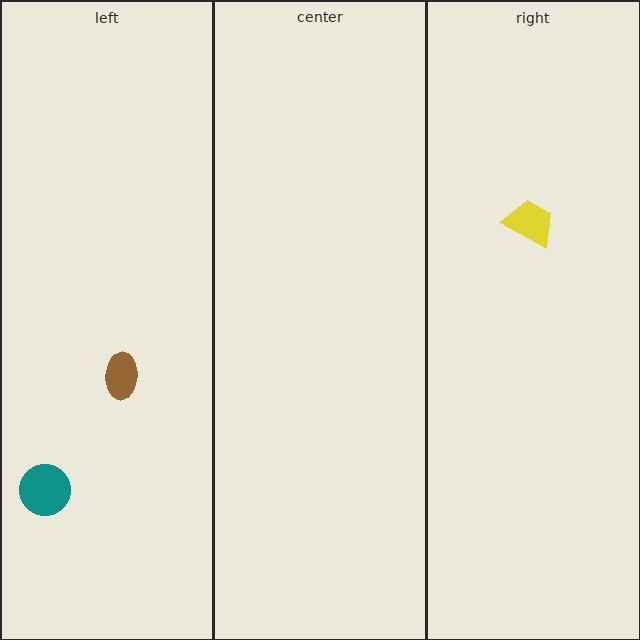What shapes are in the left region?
The brown ellipse, the teal circle.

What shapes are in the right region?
The yellow trapezoid.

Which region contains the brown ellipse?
The left region.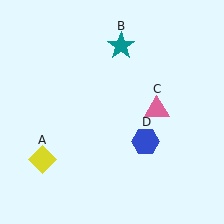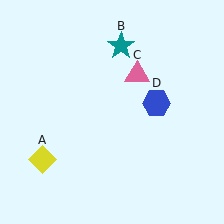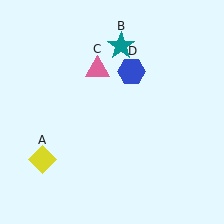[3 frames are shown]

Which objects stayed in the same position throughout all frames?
Yellow diamond (object A) and teal star (object B) remained stationary.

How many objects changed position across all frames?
2 objects changed position: pink triangle (object C), blue hexagon (object D).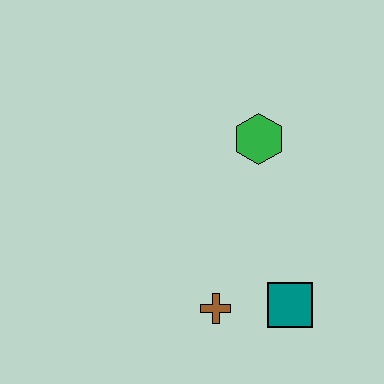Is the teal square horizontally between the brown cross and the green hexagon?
No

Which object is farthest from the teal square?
The green hexagon is farthest from the teal square.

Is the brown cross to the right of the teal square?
No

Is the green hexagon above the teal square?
Yes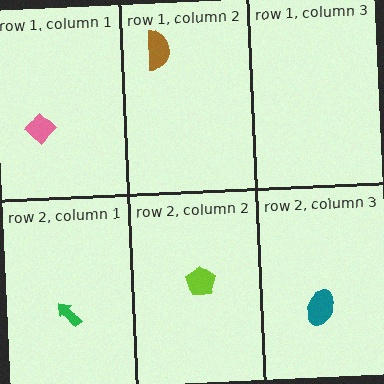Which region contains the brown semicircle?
The row 1, column 2 region.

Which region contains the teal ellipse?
The row 2, column 3 region.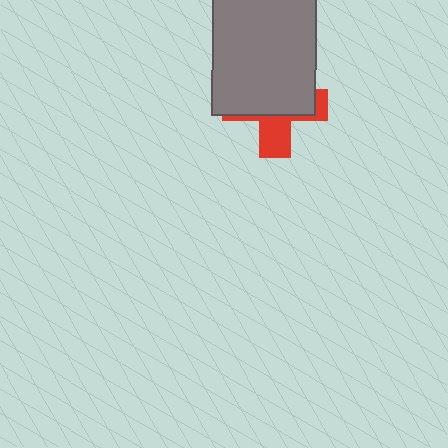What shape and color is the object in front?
The object in front is a gray rectangle.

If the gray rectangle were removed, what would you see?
You would see the complete red cross.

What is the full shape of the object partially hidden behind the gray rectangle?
The partially hidden object is a red cross.